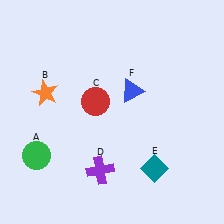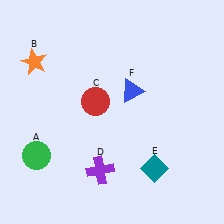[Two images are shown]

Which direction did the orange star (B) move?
The orange star (B) moved up.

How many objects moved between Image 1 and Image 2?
1 object moved between the two images.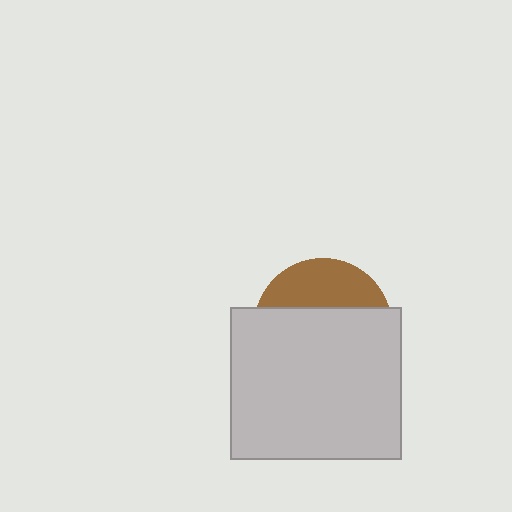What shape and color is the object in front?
The object in front is a light gray rectangle.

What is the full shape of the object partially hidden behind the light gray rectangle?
The partially hidden object is a brown circle.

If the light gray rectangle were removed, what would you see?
You would see the complete brown circle.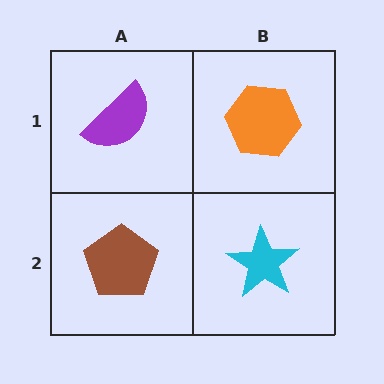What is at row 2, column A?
A brown pentagon.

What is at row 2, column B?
A cyan star.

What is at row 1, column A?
A purple semicircle.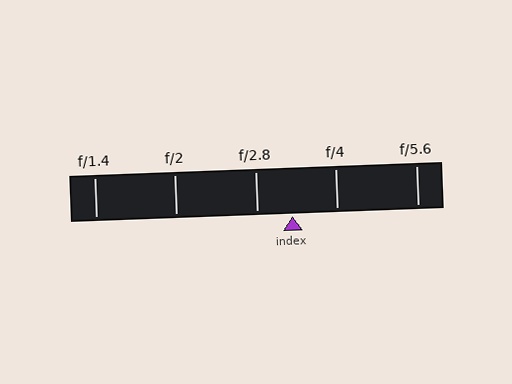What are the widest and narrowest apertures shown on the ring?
The widest aperture shown is f/1.4 and the narrowest is f/5.6.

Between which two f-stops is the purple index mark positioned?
The index mark is between f/2.8 and f/4.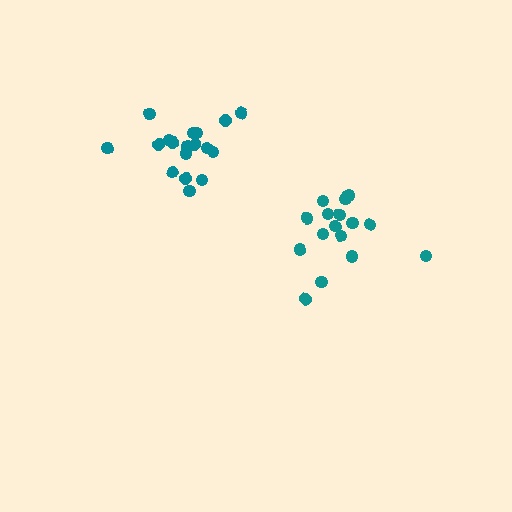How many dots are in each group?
Group 1: 17 dots, Group 2: 18 dots (35 total).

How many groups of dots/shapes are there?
There are 2 groups.